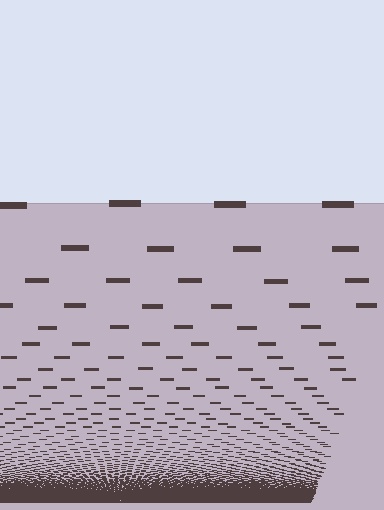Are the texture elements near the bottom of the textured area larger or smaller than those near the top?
Smaller. The gradient is inverted — elements near the bottom are smaller and denser.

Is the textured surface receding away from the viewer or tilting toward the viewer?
The surface appears to tilt toward the viewer. Texture elements get larger and sparser toward the top.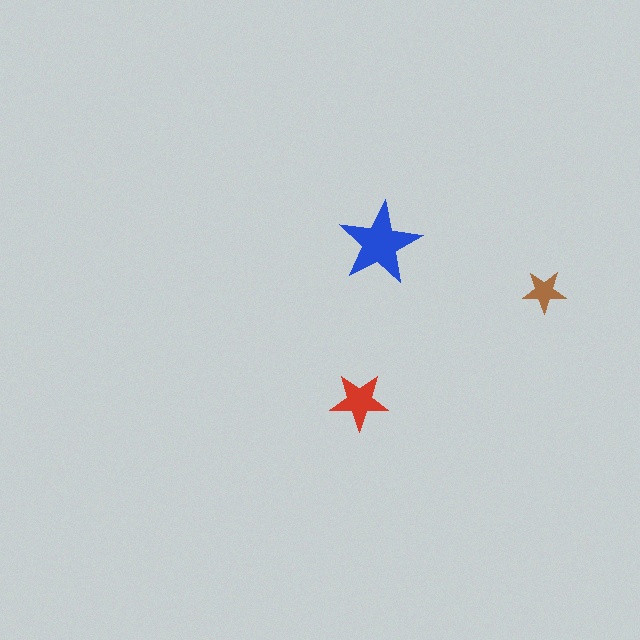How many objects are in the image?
There are 3 objects in the image.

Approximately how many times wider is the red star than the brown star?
About 1.5 times wider.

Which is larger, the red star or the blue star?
The blue one.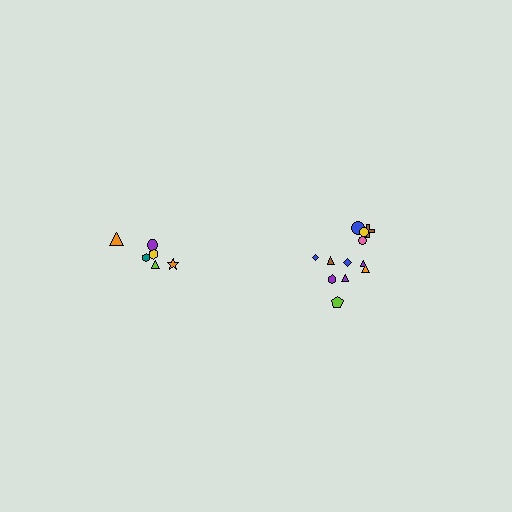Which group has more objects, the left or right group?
The right group.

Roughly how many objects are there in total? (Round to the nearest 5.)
Roughly 20 objects in total.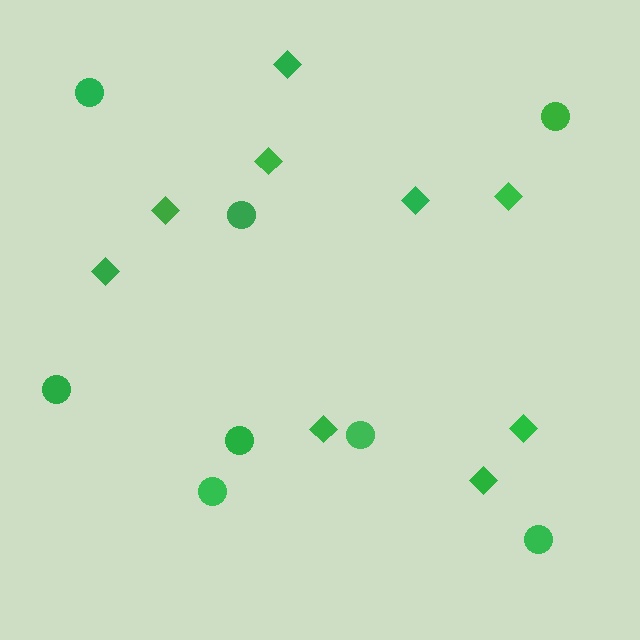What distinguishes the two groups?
There are 2 groups: one group of circles (8) and one group of diamonds (9).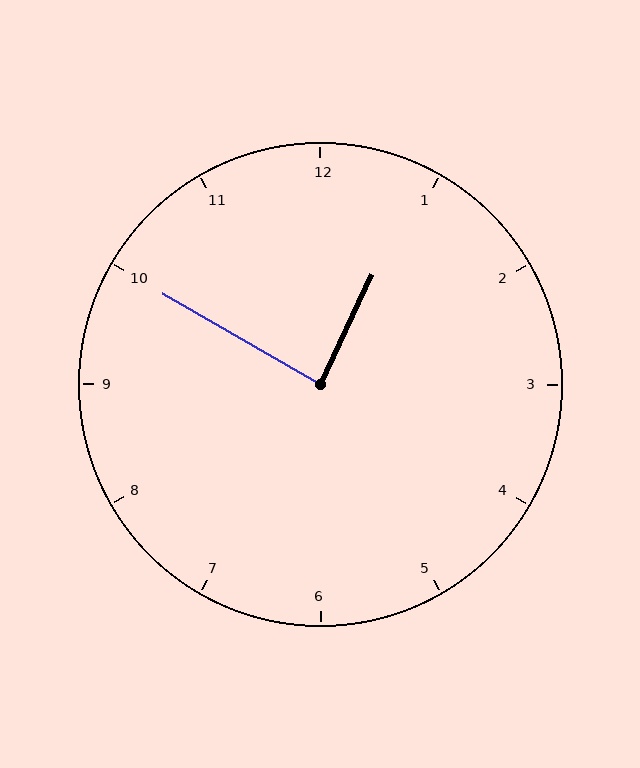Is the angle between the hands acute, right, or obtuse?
It is right.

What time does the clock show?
12:50.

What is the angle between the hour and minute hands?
Approximately 85 degrees.